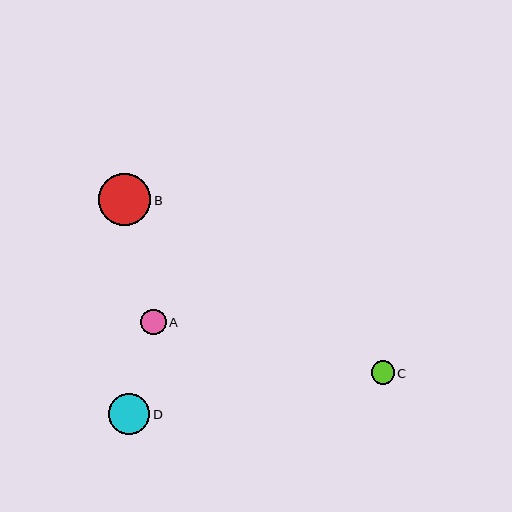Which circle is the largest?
Circle B is the largest with a size of approximately 52 pixels.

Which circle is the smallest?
Circle C is the smallest with a size of approximately 23 pixels.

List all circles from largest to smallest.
From largest to smallest: B, D, A, C.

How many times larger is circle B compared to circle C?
Circle B is approximately 2.3 times the size of circle C.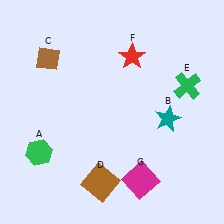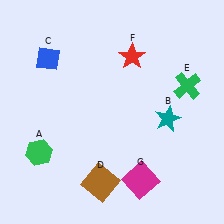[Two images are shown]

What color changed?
The diamond (C) changed from brown in Image 1 to blue in Image 2.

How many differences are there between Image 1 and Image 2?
There is 1 difference between the two images.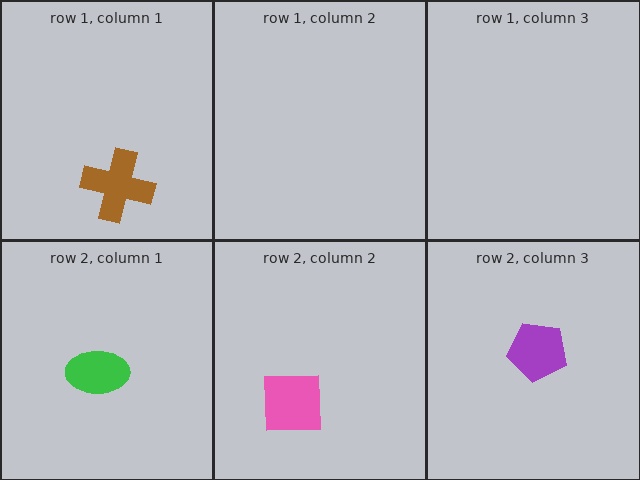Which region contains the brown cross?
The row 1, column 1 region.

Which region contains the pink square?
The row 2, column 2 region.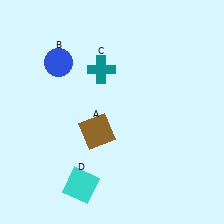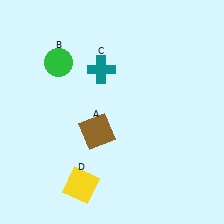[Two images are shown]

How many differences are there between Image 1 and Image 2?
There are 2 differences between the two images.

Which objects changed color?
B changed from blue to green. D changed from cyan to yellow.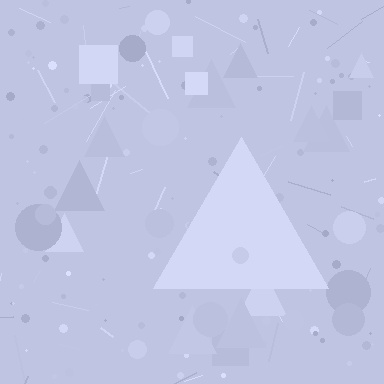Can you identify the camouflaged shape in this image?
The camouflaged shape is a triangle.